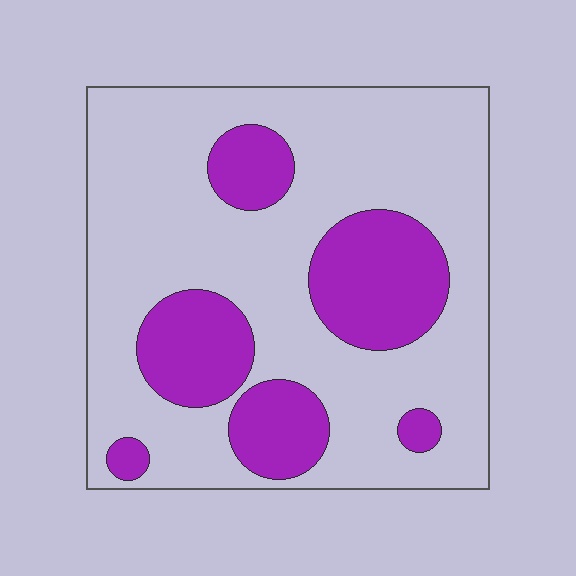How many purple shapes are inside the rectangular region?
6.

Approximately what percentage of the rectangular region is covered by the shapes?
Approximately 25%.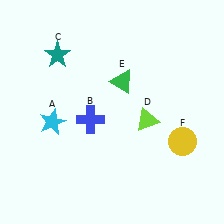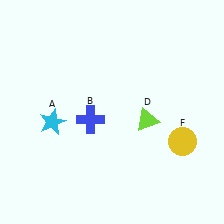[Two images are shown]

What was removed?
The green triangle (E), the teal star (C) were removed in Image 2.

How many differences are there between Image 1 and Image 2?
There are 2 differences between the two images.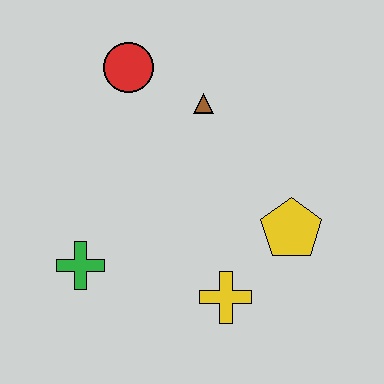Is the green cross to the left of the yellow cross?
Yes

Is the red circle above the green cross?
Yes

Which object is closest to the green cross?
The yellow cross is closest to the green cross.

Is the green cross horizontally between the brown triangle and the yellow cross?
No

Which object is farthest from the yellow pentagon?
The red circle is farthest from the yellow pentagon.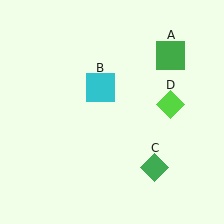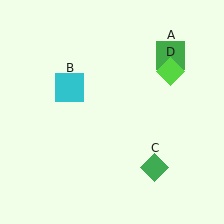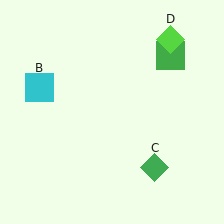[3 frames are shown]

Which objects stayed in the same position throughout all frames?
Green square (object A) and green diamond (object C) remained stationary.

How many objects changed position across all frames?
2 objects changed position: cyan square (object B), lime diamond (object D).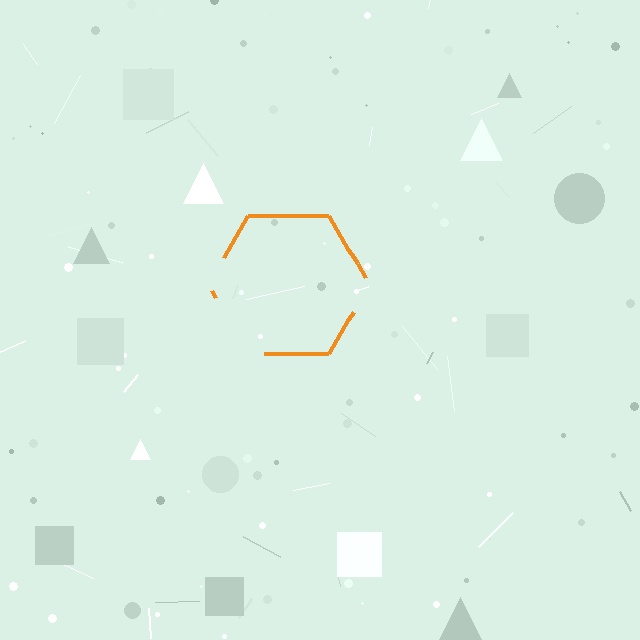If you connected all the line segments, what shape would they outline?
They would outline a hexagon.